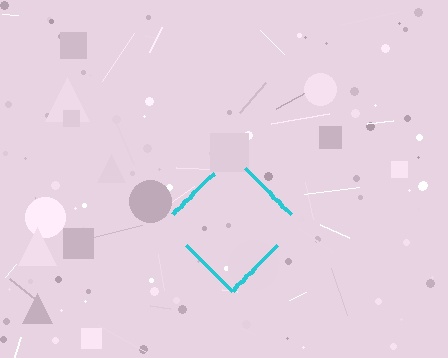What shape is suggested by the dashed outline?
The dashed outline suggests a diamond.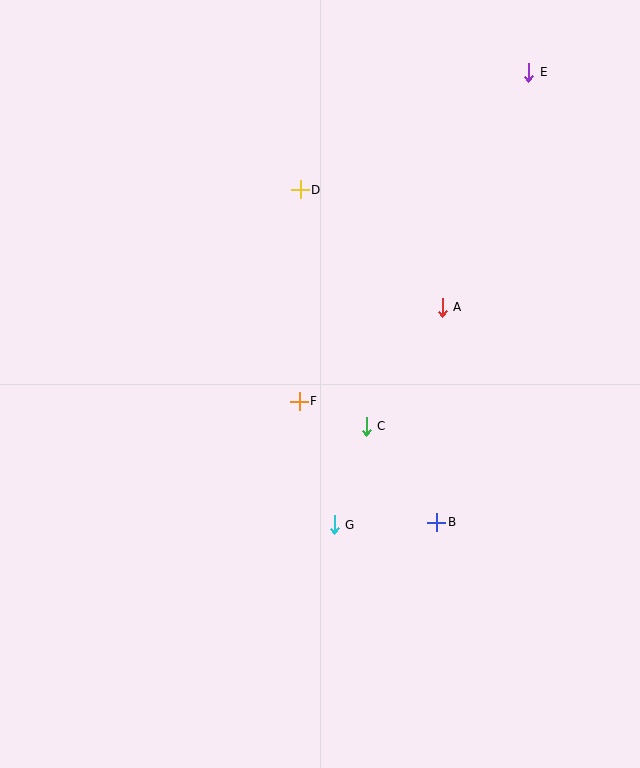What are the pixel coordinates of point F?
Point F is at (299, 401).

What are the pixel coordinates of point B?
Point B is at (437, 522).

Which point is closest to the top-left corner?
Point D is closest to the top-left corner.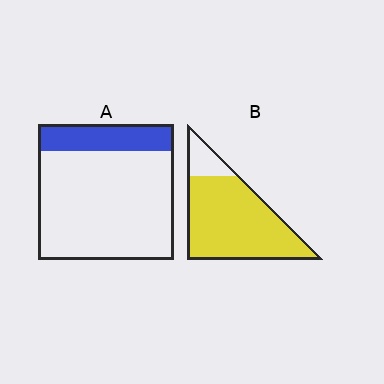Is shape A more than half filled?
No.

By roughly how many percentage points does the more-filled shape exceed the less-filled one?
By roughly 65 percentage points (B over A).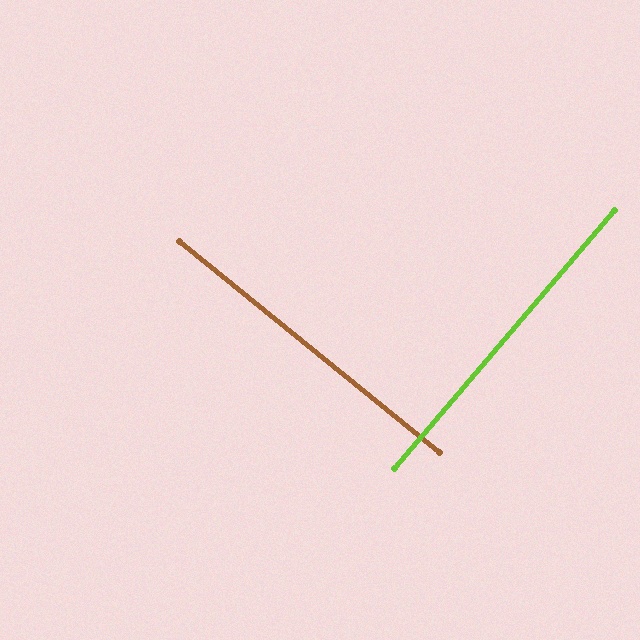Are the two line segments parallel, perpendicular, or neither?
Perpendicular — they meet at approximately 89°.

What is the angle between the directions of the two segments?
Approximately 89 degrees.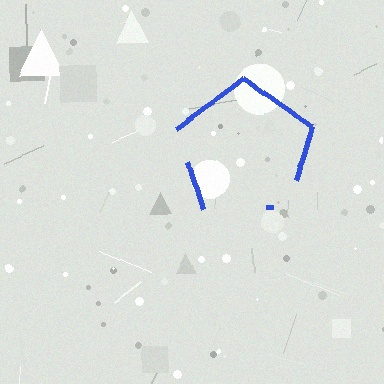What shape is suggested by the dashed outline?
The dashed outline suggests a pentagon.